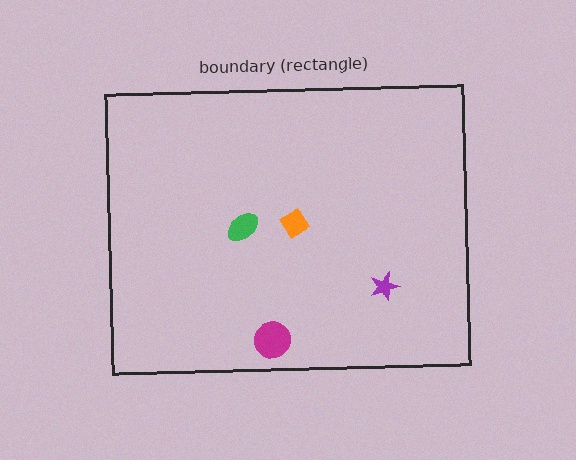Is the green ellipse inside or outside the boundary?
Inside.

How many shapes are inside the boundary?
4 inside, 0 outside.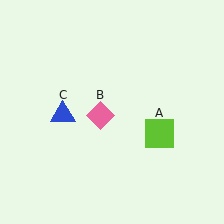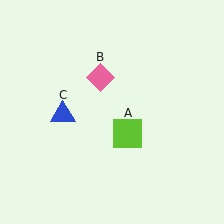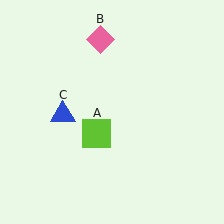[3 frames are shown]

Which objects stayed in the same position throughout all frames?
Blue triangle (object C) remained stationary.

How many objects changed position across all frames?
2 objects changed position: lime square (object A), pink diamond (object B).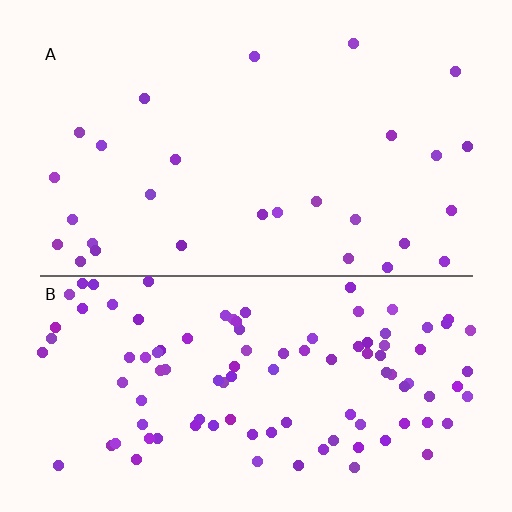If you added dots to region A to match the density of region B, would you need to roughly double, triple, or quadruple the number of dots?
Approximately quadruple.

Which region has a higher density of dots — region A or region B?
B (the bottom).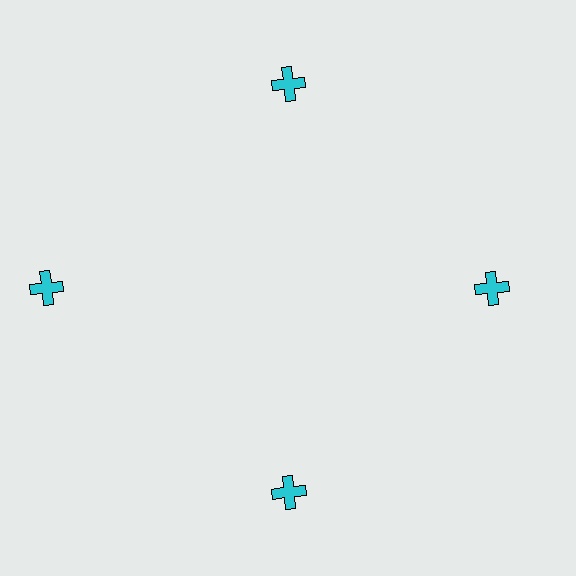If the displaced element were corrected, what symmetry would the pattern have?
It would have 4-fold rotational symmetry — the pattern would map onto itself every 90 degrees.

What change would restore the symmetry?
The symmetry would be restored by moving it inward, back onto the ring so that all 4 crosses sit at equal angles and equal distance from the center.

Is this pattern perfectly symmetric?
No. The 4 cyan crosses are arranged in a ring, but one element near the 9 o'clock position is pushed outward from the center, breaking the 4-fold rotational symmetry.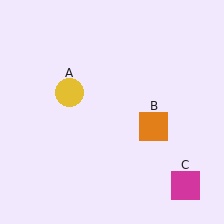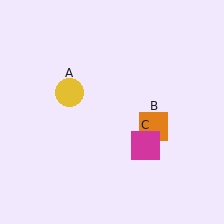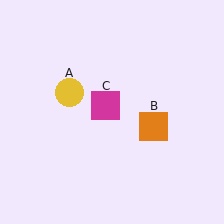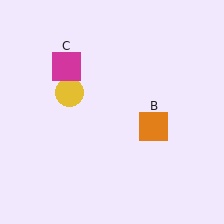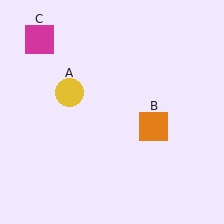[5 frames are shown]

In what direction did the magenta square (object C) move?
The magenta square (object C) moved up and to the left.